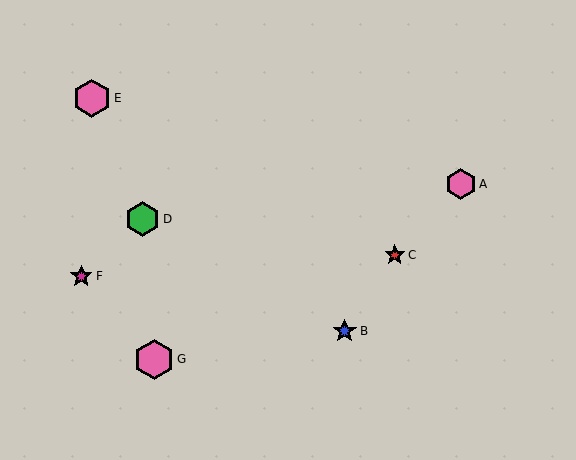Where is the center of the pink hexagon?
The center of the pink hexagon is at (92, 98).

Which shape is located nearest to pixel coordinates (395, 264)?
The red star (labeled C) at (395, 255) is nearest to that location.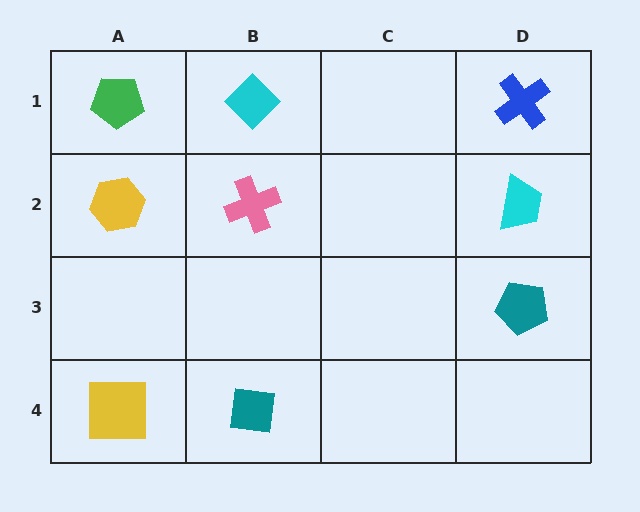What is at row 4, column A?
A yellow square.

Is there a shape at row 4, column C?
No, that cell is empty.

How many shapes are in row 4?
2 shapes.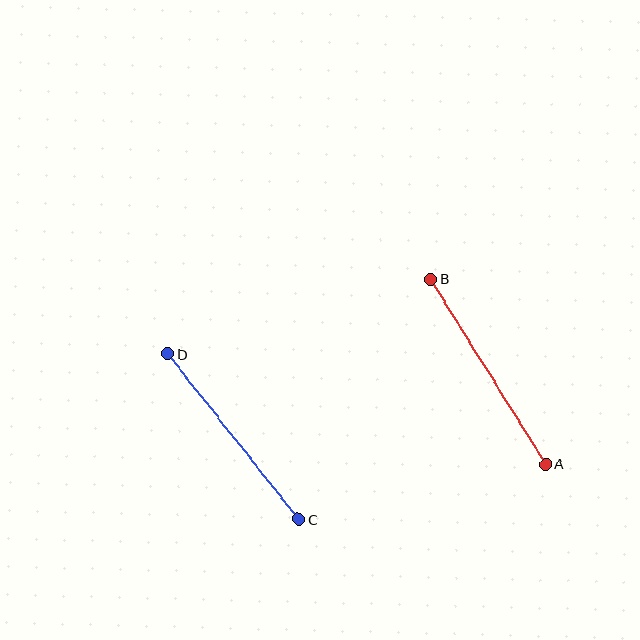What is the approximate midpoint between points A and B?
The midpoint is at approximately (488, 371) pixels.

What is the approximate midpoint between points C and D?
The midpoint is at approximately (233, 437) pixels.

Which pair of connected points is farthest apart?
Points A and B are farthest apart.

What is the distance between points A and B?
The distance is approximately 217 pixels.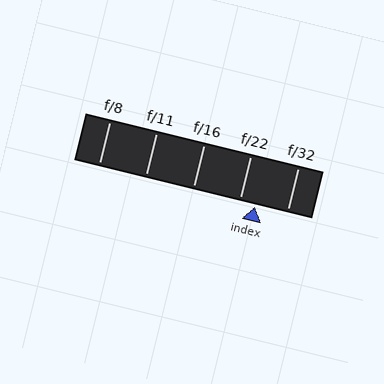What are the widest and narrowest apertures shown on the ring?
The widest aperture shown is f/8 and the narrowest is f/32.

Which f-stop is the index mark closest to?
The index mark is closest to f/22.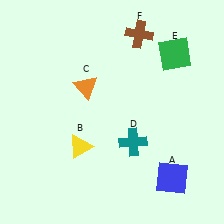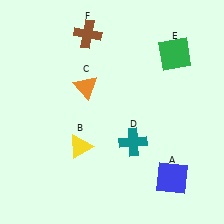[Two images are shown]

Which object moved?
The brown cross (F) moved left.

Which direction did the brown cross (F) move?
The brown cross (F) moved left.